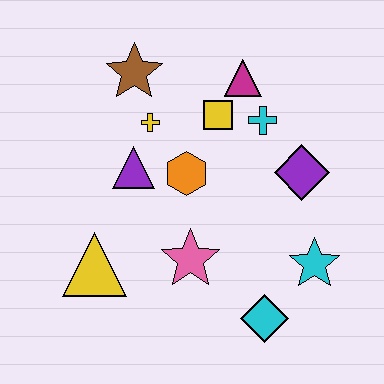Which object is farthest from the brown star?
The cyan diamond is farthest from the brown star.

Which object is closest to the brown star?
The yellow cross is closest to the brown star.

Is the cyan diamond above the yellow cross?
No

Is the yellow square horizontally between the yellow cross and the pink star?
No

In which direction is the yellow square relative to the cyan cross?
The yellow square is to the left of the cyan cross.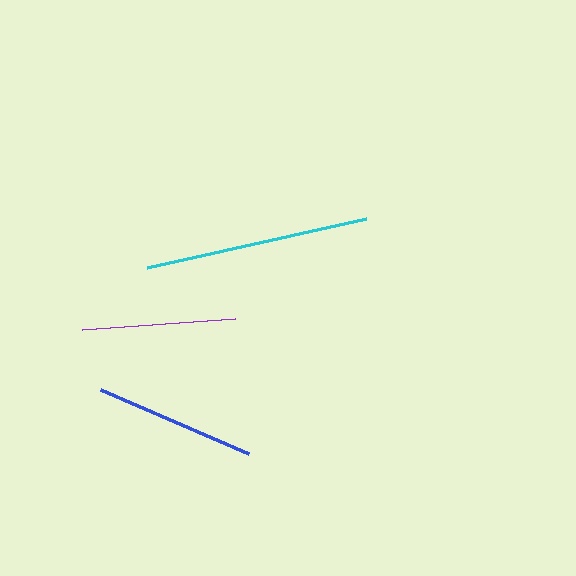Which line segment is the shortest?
The purple line is the shortest at approximately 153 pixels.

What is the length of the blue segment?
The blue segment is approximately 162 pixels long.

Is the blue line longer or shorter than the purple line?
The blue line is longer than the purple line.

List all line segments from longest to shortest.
From longest to shortest: cyan, blue, purple.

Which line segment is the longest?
The cyan line is the longest at approximately 224 pixels.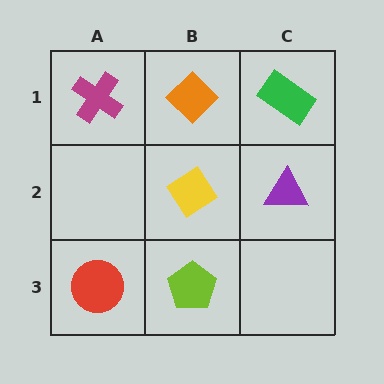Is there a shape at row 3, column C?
No, that cell is empty.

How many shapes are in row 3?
2 shapes.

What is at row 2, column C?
A purple triangle.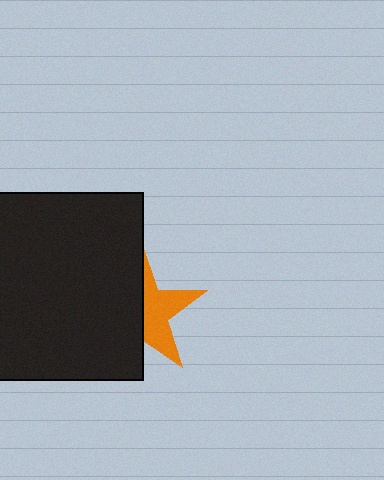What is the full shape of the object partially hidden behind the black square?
The partially hidden object is an orange star.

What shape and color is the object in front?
The object in front is a black square.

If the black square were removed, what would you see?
You would see the complete orange star.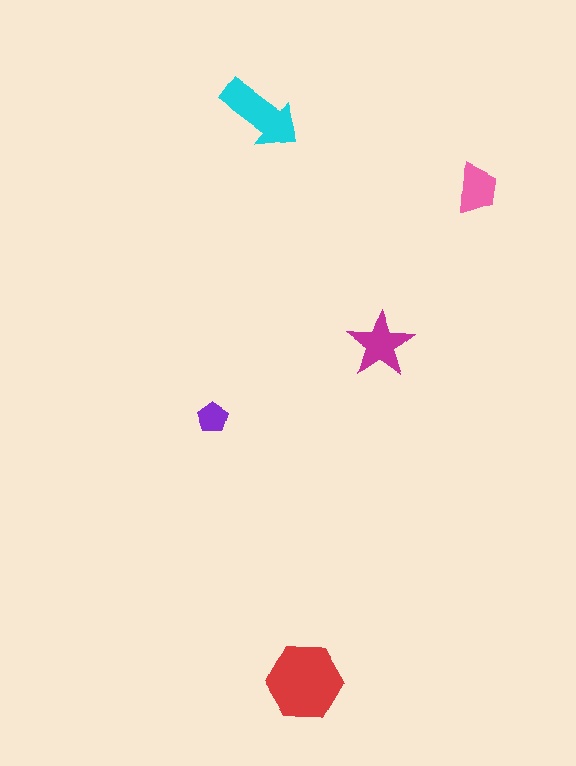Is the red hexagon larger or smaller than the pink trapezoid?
Larger.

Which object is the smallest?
The purple pentagon.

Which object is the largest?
The red hexagon.